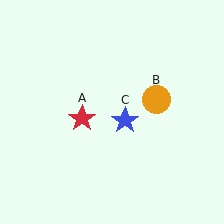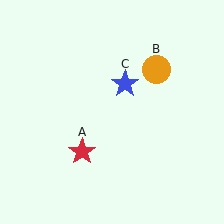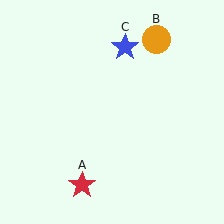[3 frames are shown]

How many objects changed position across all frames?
3 objects changed position: red star (object A), orange circle (object B), blue star (object C).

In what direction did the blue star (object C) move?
The blue star (object C) moved up.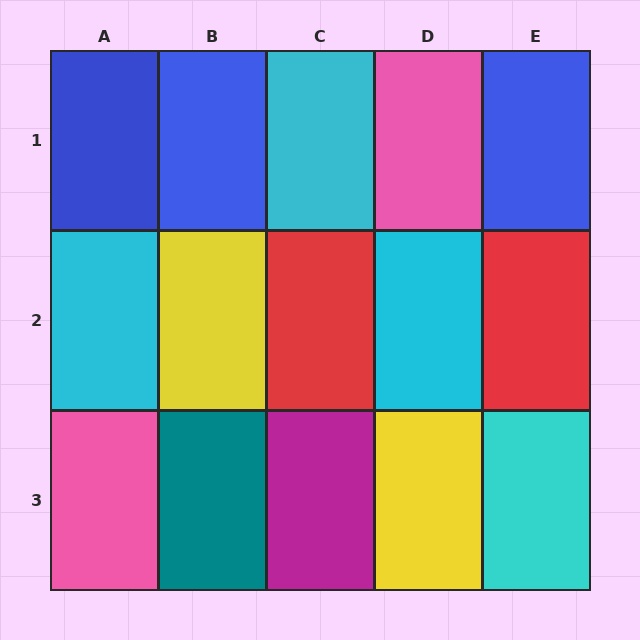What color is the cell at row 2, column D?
Cyan.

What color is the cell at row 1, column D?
Pink.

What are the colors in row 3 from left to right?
Pink, teal, magenta, yellow, cyan.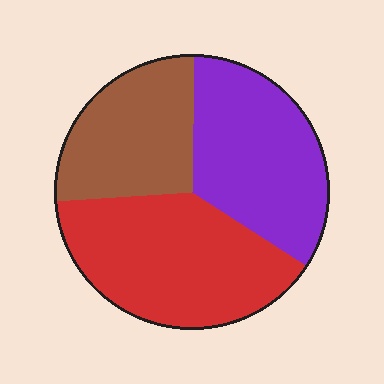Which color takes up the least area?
Brown, at roughly 25%.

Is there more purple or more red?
Red.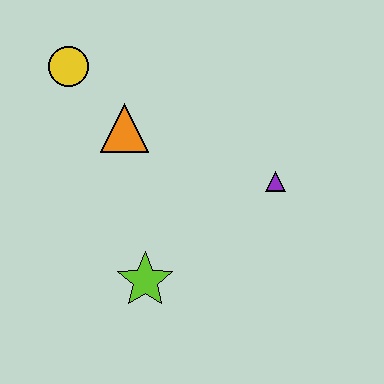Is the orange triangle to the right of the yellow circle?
Yes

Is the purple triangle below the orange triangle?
Yes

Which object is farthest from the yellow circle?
The purple triangle is farthest from the yellow circle.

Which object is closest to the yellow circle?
The orange triangle is closest to the yellow circle.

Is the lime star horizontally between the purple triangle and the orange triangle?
Yes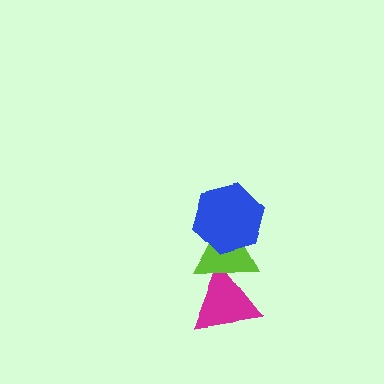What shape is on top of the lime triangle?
The blue hexagon is on top of the lime triangle.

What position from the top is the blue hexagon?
The blue hexagon is 1st from the top.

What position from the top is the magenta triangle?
The magenta triangle is 3rd from the top.